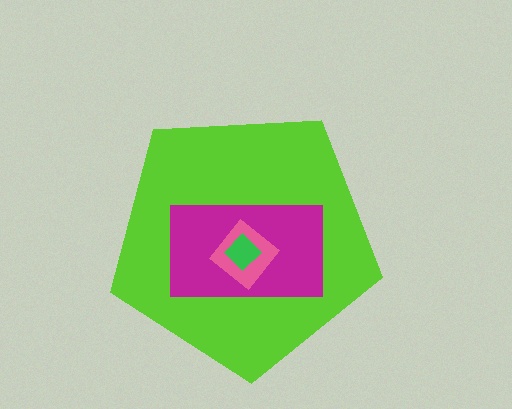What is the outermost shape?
The lime pentagon.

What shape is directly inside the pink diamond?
The green diamond.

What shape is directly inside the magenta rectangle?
The pink diamond.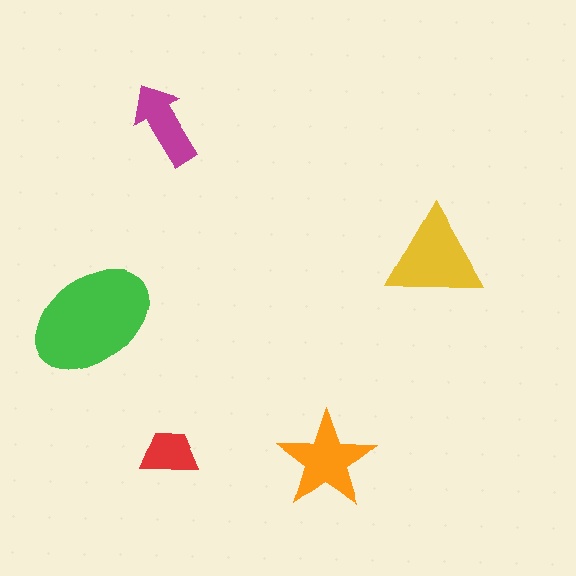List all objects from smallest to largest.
The red trapezoid, the magenta arrow, the orange star, the yellow triangle, the green ellipse.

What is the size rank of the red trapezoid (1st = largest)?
5th.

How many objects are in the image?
There are 5 objects in the image.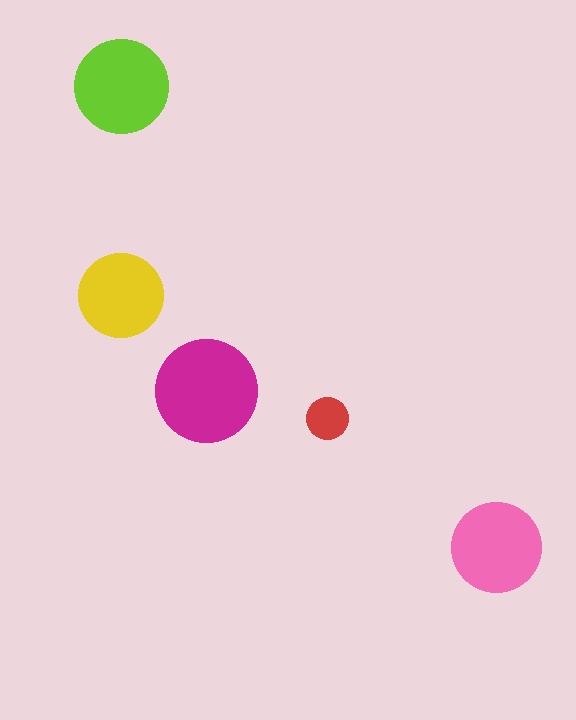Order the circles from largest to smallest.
the magenta one, the lime one, the pink one, the yellow one, the red one.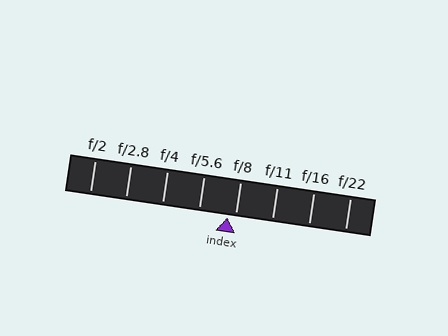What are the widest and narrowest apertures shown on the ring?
The widest aperture shown is f/2 and the narrowest is f/22.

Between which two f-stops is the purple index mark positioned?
The index mark is between f/5.6 and f/8.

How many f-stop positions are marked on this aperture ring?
There are 8 f-stop positions marked.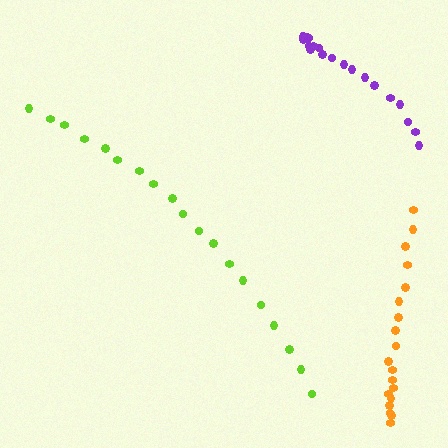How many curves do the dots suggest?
There are 3 distinct paths.